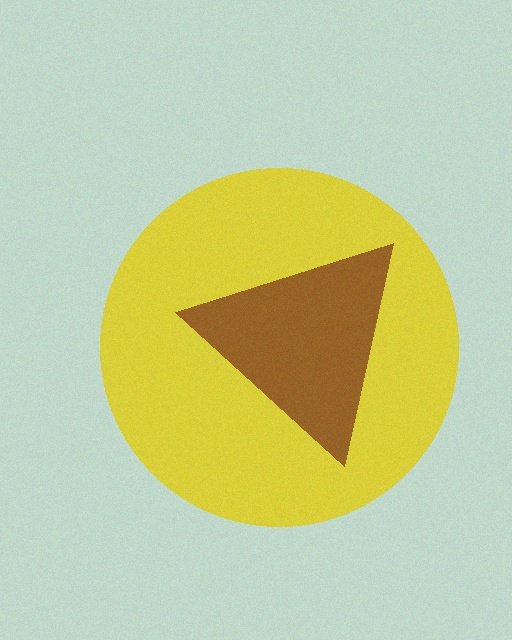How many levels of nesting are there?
2.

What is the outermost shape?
The yellow circle.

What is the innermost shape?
The brown triangle.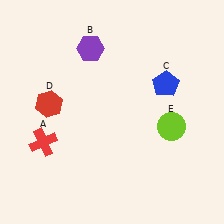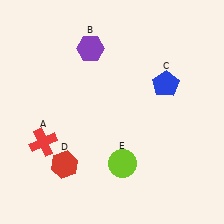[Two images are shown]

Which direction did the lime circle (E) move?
The lime circle (E) moved left.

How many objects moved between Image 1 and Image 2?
2 objects moved between the two images.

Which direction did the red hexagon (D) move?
The red hexagon (D) moved down.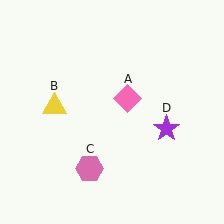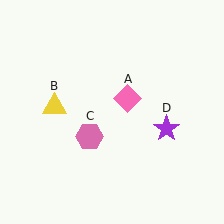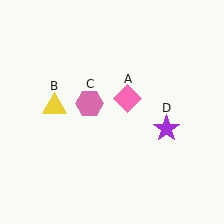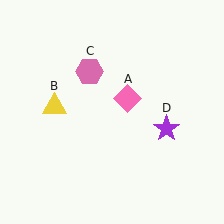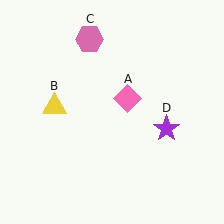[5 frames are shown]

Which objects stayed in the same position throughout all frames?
Pink diamond (object A) and yellow triangle (object B) and purple star (object D) remained stationary.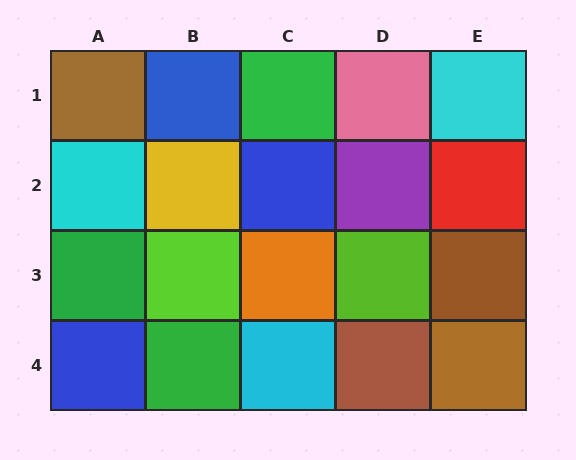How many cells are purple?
1 cell is purple.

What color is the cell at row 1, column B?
Blue.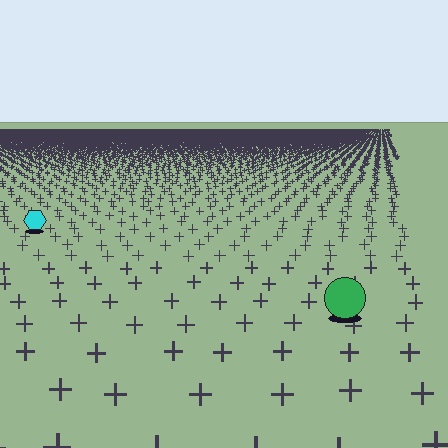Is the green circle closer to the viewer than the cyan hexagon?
Yes. The green circle is closer — you can tell from the texture gradient: the ground texture is coarser near it.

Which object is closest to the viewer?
The green circle is closest. The texture marks near it are larger and more spread out.